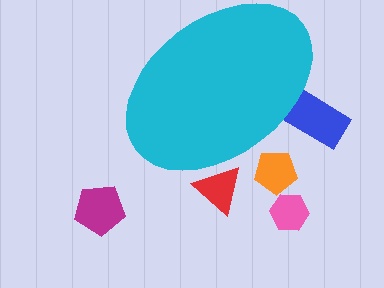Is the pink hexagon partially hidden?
No, the pink hexagon is fully visible.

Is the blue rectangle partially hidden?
Yes, the blue rectangle is partially hidden behind the cyan ellipse.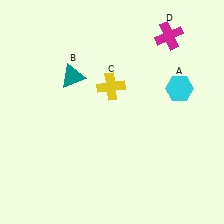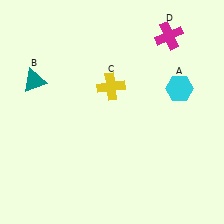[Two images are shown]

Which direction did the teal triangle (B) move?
The teal triangle (B) moved left.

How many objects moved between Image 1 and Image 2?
1 object moved between the two images.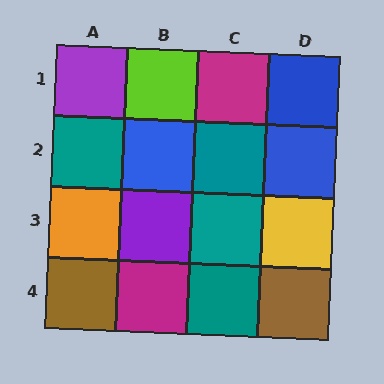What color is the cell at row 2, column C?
Teal.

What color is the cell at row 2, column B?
Blue.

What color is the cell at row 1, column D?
Blue.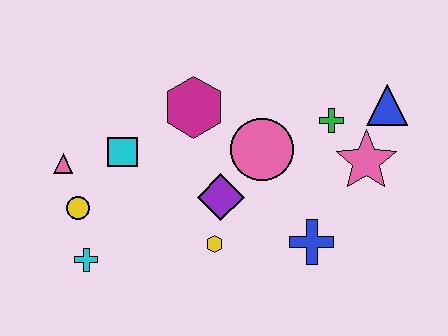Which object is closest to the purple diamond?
The yellow hexagon is closest to the purple diamond.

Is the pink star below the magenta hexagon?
Yes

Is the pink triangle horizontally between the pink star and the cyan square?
No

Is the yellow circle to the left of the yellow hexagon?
Yes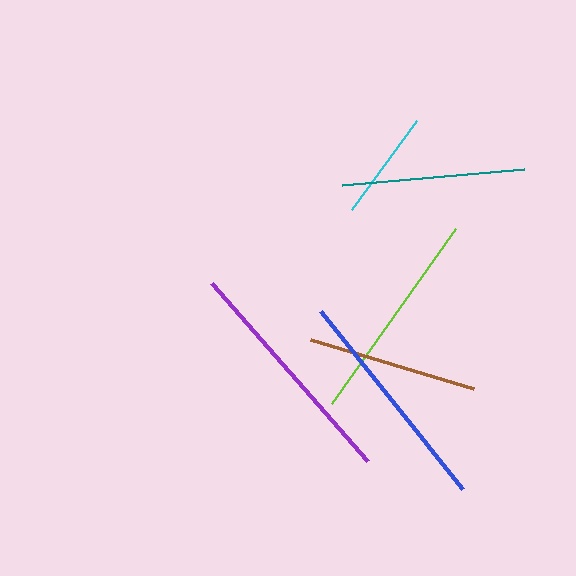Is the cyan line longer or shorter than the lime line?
The lime line is longer than the cyan line.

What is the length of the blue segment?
The blue segment is approximately 228 pixels long.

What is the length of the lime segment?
The lime segment is approximately 214 pixels long.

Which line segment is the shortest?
The cyan line is the shortest at approximately 110 pixels.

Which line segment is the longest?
The purple line is the longest at approximately 237 pixels.